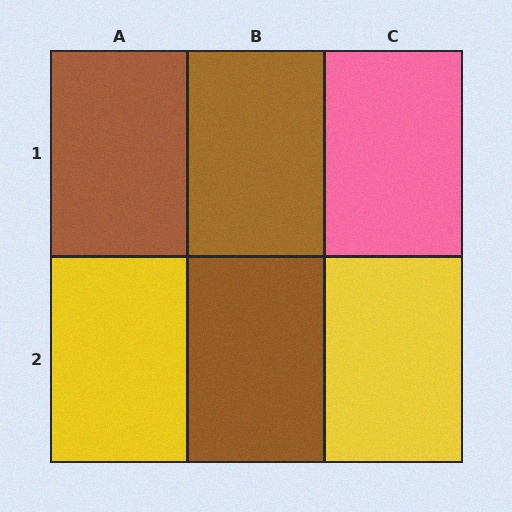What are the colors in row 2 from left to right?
Yellow, brown, yellow.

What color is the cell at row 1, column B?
Brown.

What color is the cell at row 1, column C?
Pink.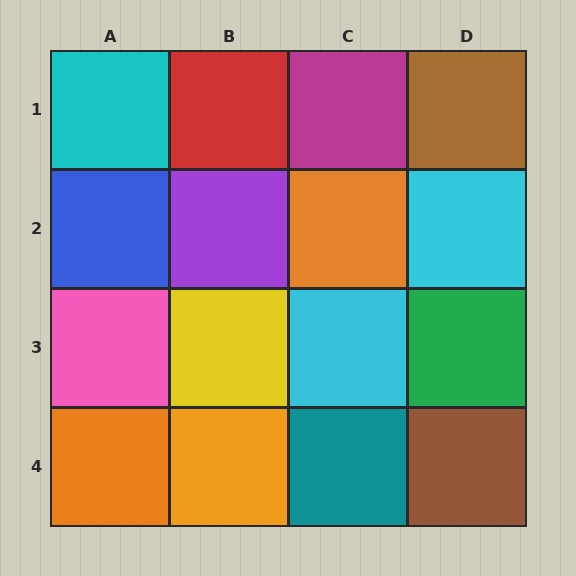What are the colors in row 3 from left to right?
Pink, yellow, cyan, green.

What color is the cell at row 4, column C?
Teal.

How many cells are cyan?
3 cells are cyan.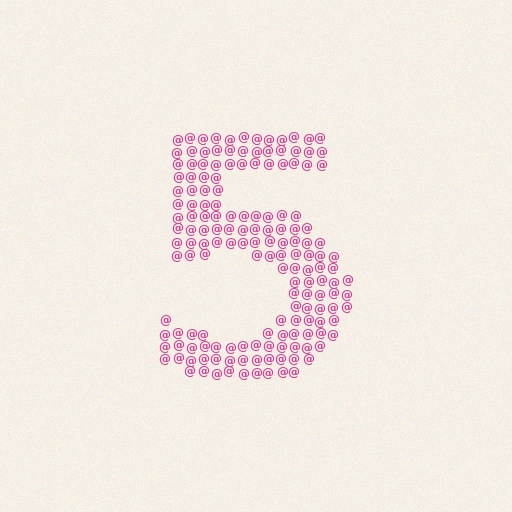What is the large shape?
The large shape is the digit 5.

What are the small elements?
The small elements are at signs.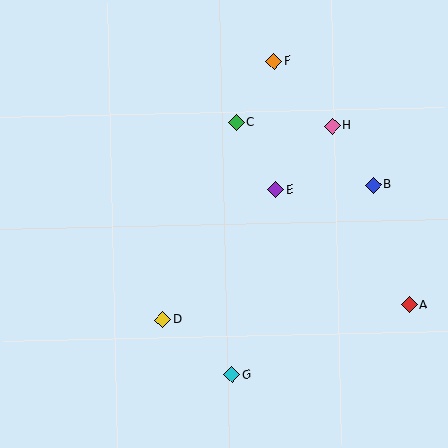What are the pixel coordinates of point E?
Point E is at (276, 190).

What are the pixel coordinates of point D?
Point D is at (163, 319).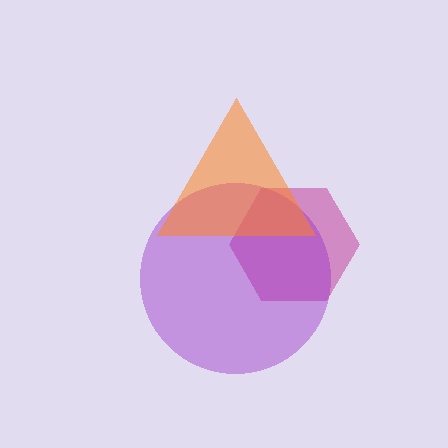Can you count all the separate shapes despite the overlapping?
Yes, there are 3 separate shapes.